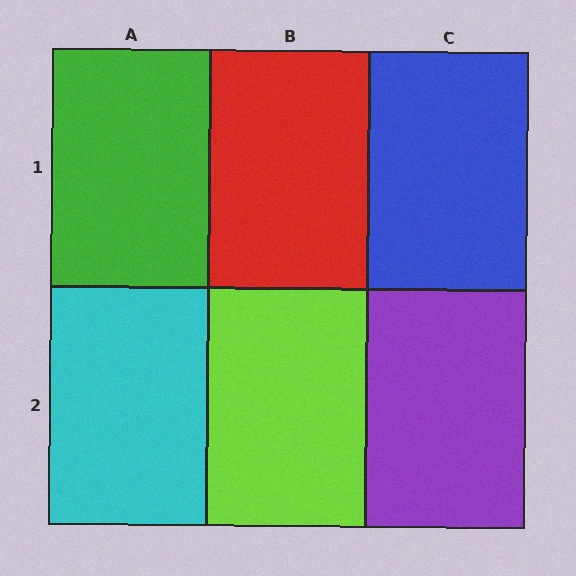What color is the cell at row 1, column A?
Green.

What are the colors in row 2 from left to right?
Cyan, lime, purple.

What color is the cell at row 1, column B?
Red.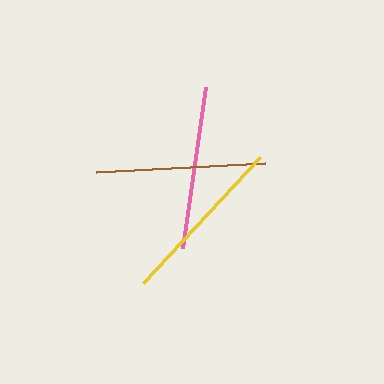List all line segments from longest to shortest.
From longest to shortest: yellow, brown, pink.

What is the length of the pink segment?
The pink segment is approximately 163 pixels long.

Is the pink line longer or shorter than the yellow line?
The yellow line is longer than the pink line.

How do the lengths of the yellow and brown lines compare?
The yellow and brown lines are approximately the same length.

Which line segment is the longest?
The yellow line is the longest at approximately 172 pixels.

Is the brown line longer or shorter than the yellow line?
The yellow line is longer than the brown line.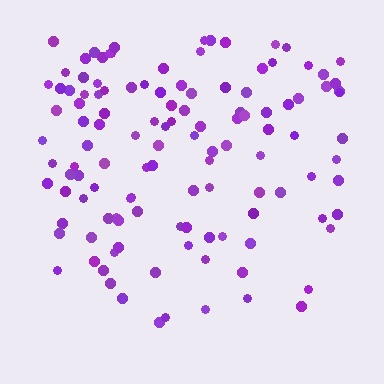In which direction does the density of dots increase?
From bottom to top, with the top side densest.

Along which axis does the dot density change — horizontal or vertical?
Vertical.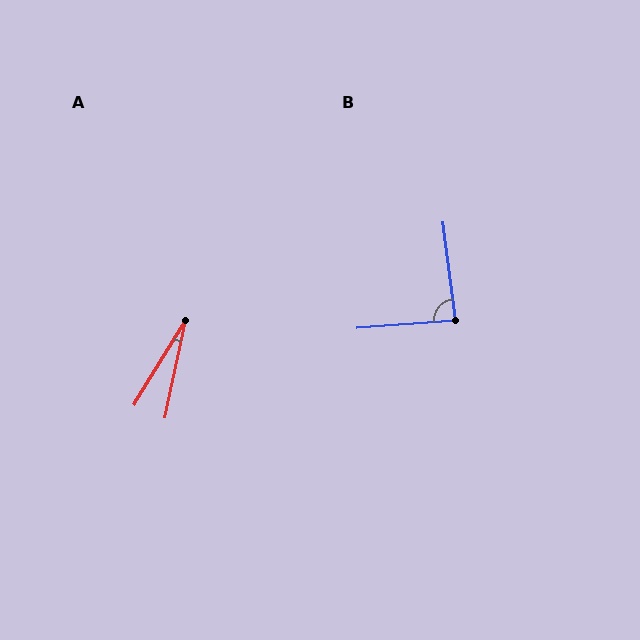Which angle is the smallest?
A, at approximately 20 degrees.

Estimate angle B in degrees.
Approximately 87 degrees.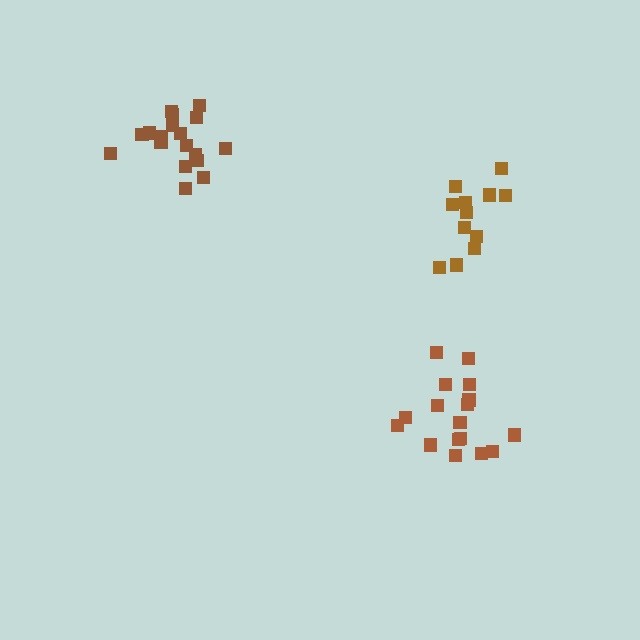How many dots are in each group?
Group 1: 18 dots, Group 2: 18 dots, Group 3: 12 dots (48 total).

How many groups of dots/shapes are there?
There are 3 groups.